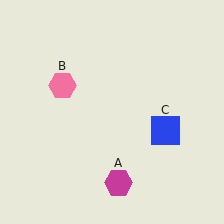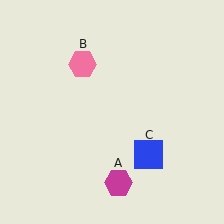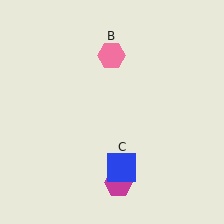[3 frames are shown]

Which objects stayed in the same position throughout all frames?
Magenta hexagon (object A) remained stationary.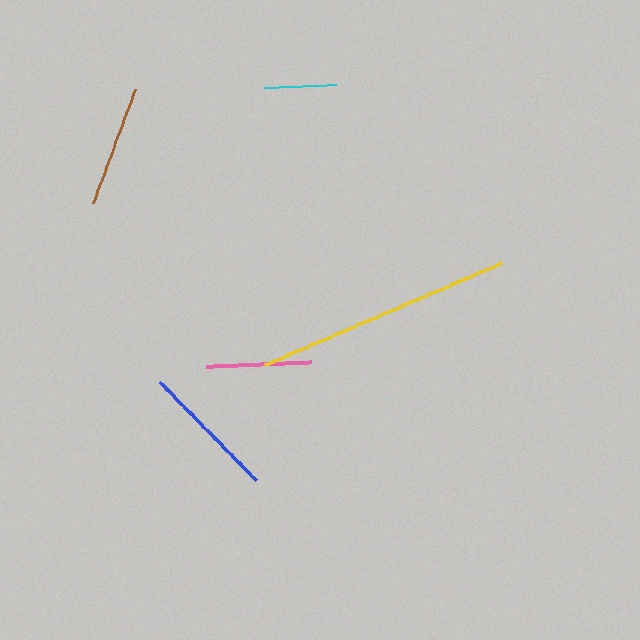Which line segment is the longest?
The yellow line is the longest at approximately 259 pixels.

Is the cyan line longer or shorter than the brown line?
The brown line is longer than the cyan line.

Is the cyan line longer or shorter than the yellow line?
The yellow line is longer than the cyan line.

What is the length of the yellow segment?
The yellow segment is approximately 259 pixels long.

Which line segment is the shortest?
The cyan line is the shortest at approximately 71 pixels.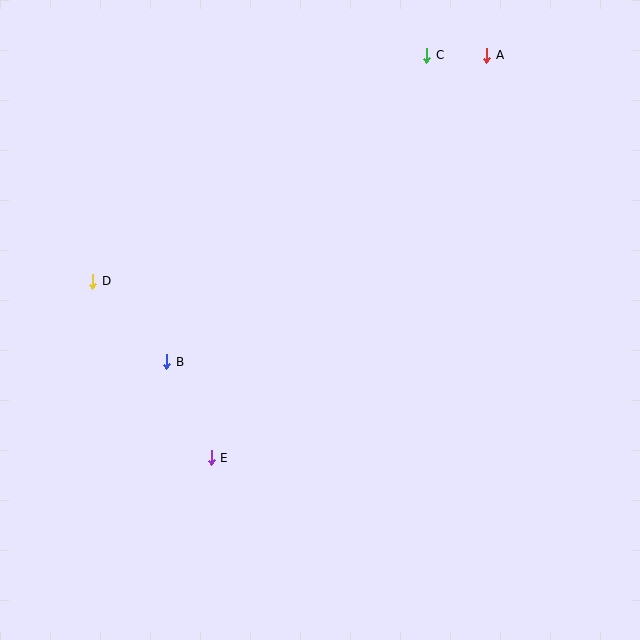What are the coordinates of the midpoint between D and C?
The midpoint between D and C is at (260, 168).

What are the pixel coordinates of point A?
Point A is at (487, 55).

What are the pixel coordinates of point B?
Point B is at (167, 362).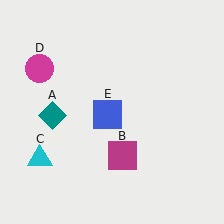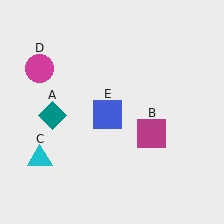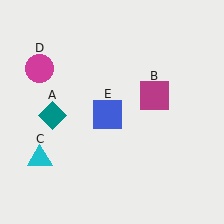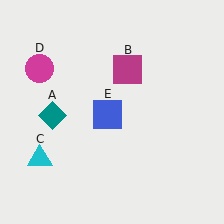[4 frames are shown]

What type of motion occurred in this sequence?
The magenta square (object B) rotated counterclockwise around the center of the scene.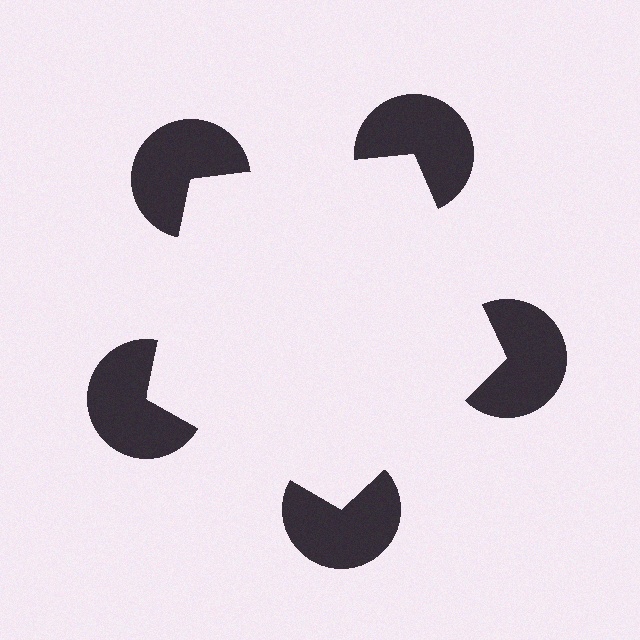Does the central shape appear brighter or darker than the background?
It typically appears slightly brighter than the background, even though no actual brightness change is drawn.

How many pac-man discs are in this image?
There are 5 — one at each vertex of the illusory pentagon.